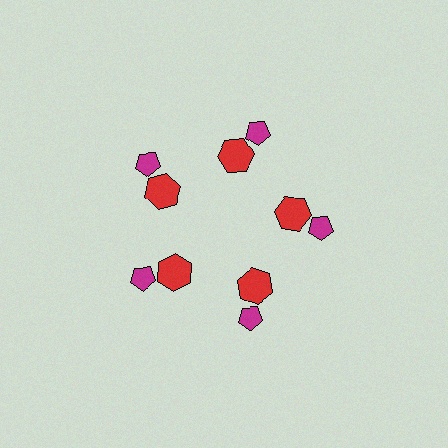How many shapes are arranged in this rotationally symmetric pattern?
There are 10 shapes, arranged in 5 groups of 2.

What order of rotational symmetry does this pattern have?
This pattern has 5-fold rotational symmetry.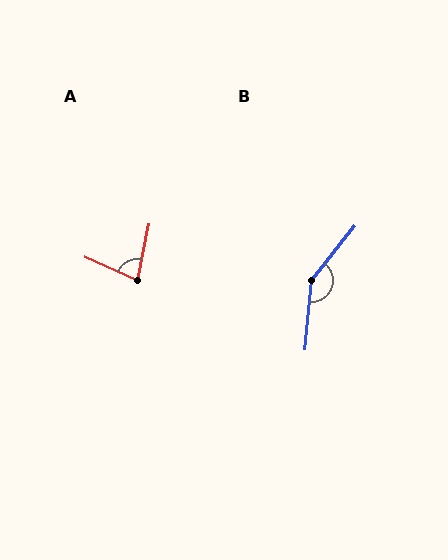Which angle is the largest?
B, at approximately 147 degrees.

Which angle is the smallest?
A, at approximately 77 degrees.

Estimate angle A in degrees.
Approximately 77 degrees.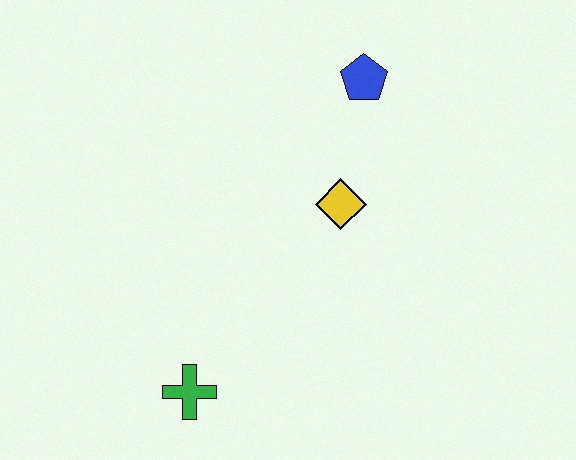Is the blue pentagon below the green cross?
No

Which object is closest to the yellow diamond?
The blue pentagon is closest to the yellow diamond.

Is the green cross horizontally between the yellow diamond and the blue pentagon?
No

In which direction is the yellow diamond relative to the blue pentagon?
The yellow diamond is below the blue pentagon.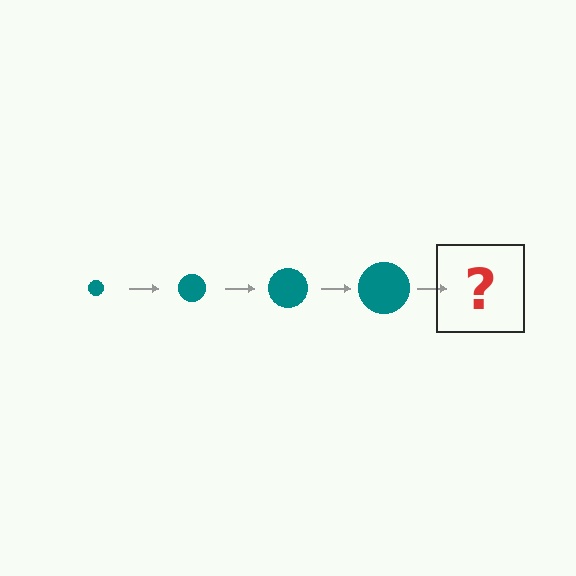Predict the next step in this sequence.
The next step is a teal circle, larger than the previous one.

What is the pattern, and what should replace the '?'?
The pattern is that the circle gets progressively larger each step. The '?' should be a teal circle, larger than the previous one.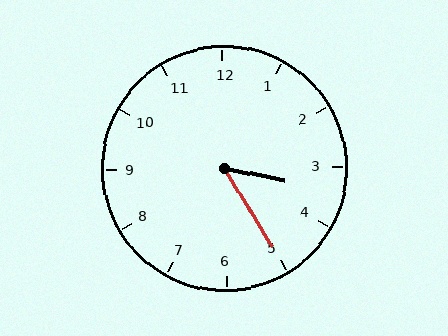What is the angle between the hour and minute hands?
Approximately 48 degrees.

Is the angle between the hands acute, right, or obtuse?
It is acute.